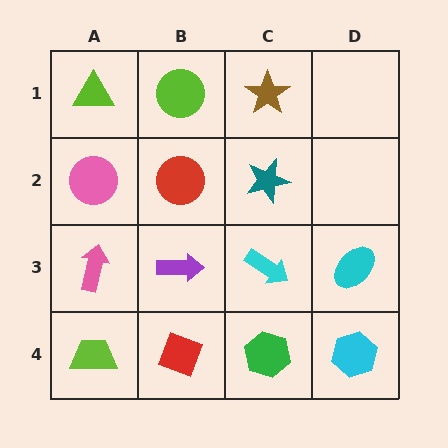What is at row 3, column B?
A purple arrow.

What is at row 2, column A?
A pink circle.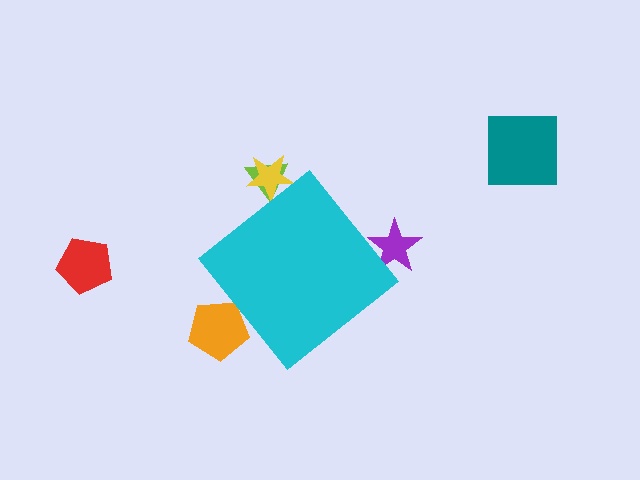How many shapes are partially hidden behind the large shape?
4 shapes are partially hidden.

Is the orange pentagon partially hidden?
Yes, the orange pentagon is partially hidden behind the cyan diamond.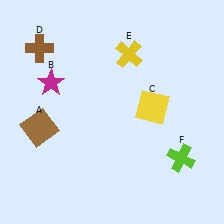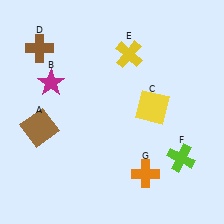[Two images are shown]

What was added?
An orange cross (G) was added in Image 2.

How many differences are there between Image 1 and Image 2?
There is 1 difference between the two images.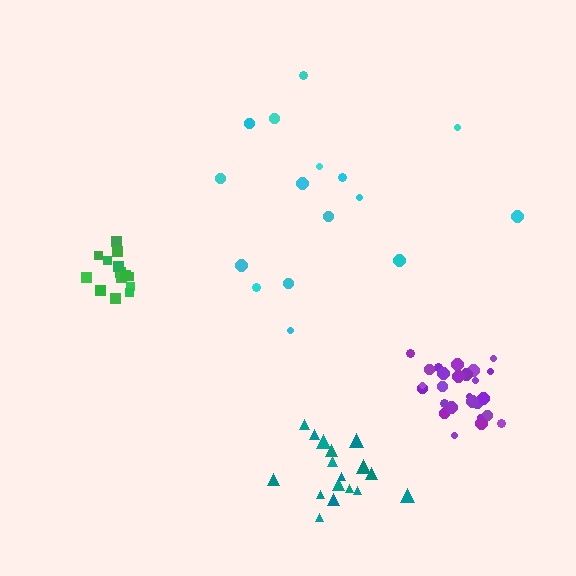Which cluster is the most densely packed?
Purple.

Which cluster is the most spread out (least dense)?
Cyan.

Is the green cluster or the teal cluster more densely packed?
Green.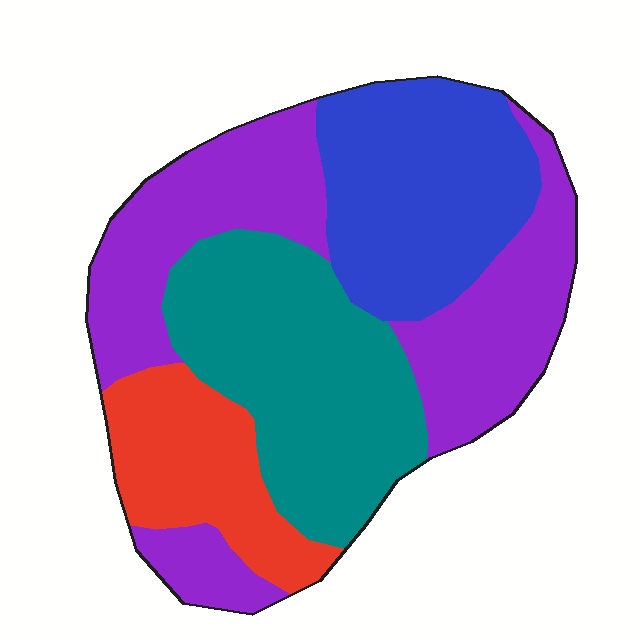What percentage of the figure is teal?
Teal covers about 25% of the figure.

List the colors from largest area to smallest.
From largest to smallest: purple, teal, blue, red.